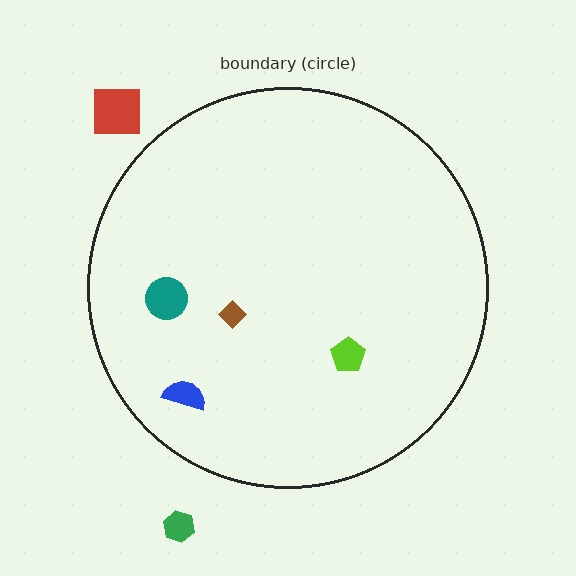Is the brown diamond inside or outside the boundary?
Inside.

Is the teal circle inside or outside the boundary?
Inside.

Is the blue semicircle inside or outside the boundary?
Inside.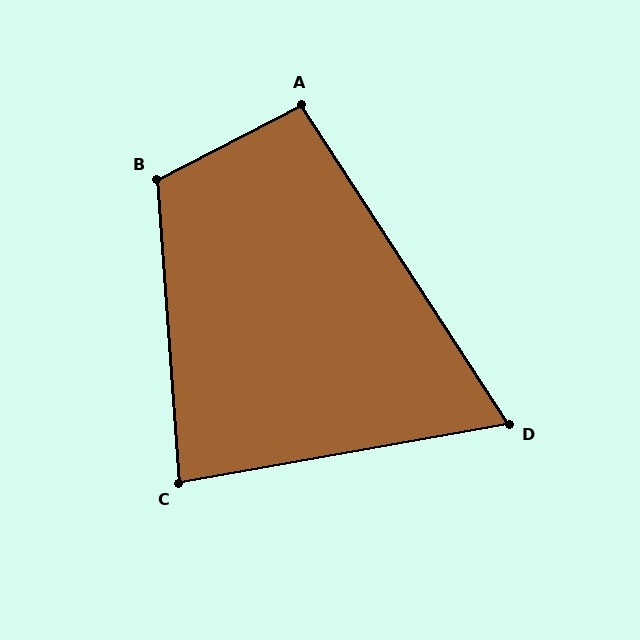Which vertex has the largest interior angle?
B, at approximately 113 degrees.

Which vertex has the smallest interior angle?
D, at approximately 67 degrees.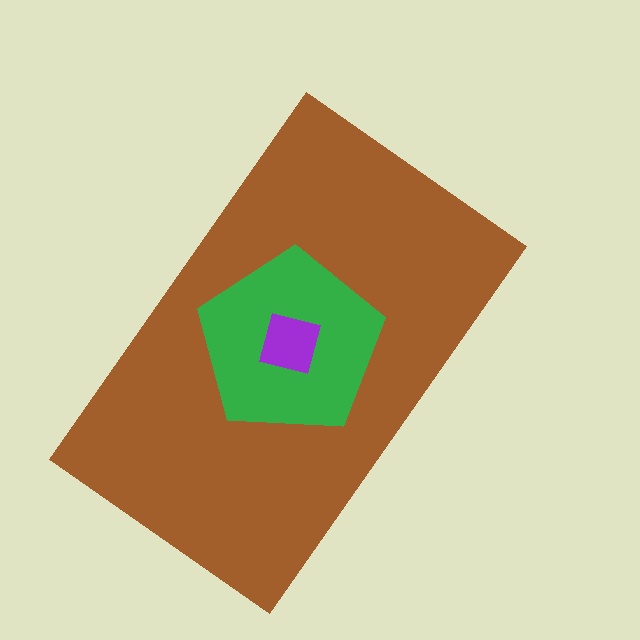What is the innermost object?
The purple square.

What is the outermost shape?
The brown rectangle.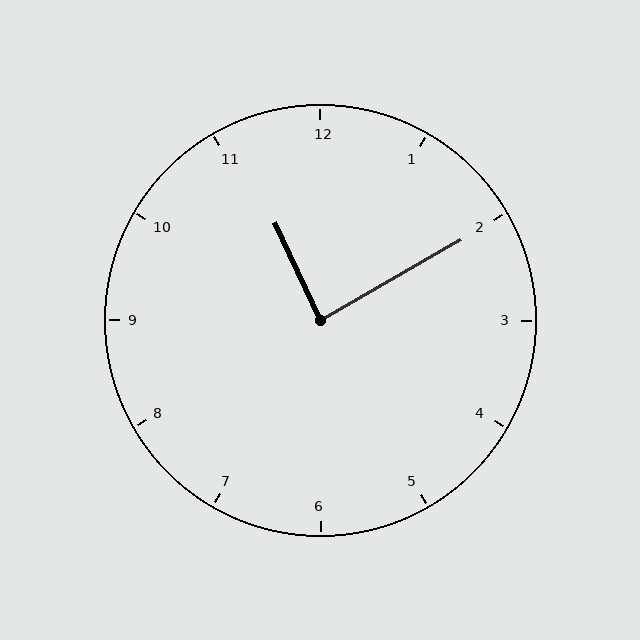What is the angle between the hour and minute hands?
Approximately 85 degrees.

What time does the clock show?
11:10.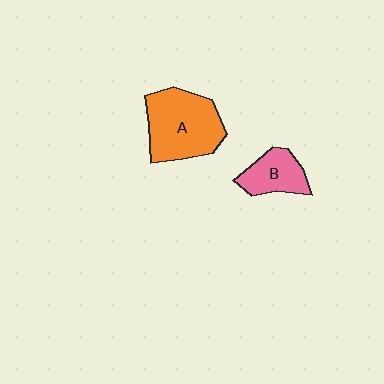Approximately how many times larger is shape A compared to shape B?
Approximately 1.9 times.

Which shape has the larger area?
Shape A (orange).